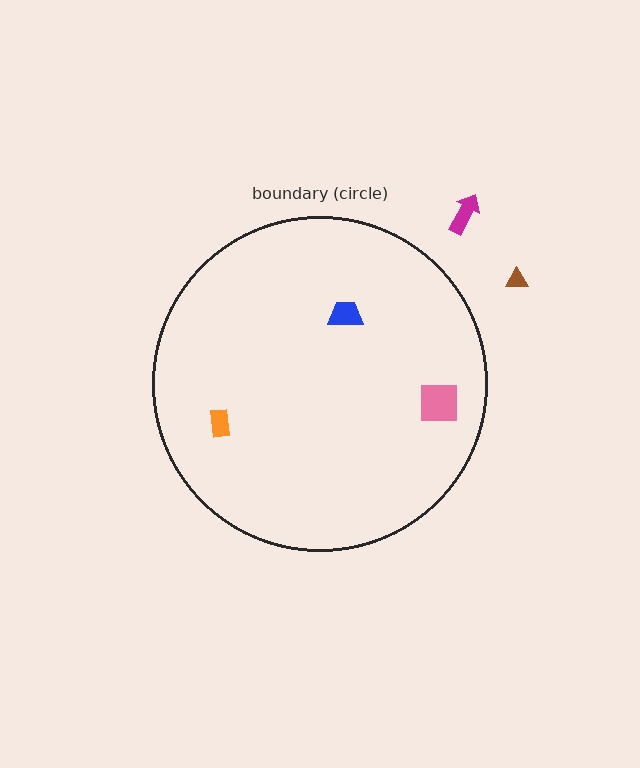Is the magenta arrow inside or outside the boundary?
Outside.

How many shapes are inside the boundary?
3 inside, 2 outside.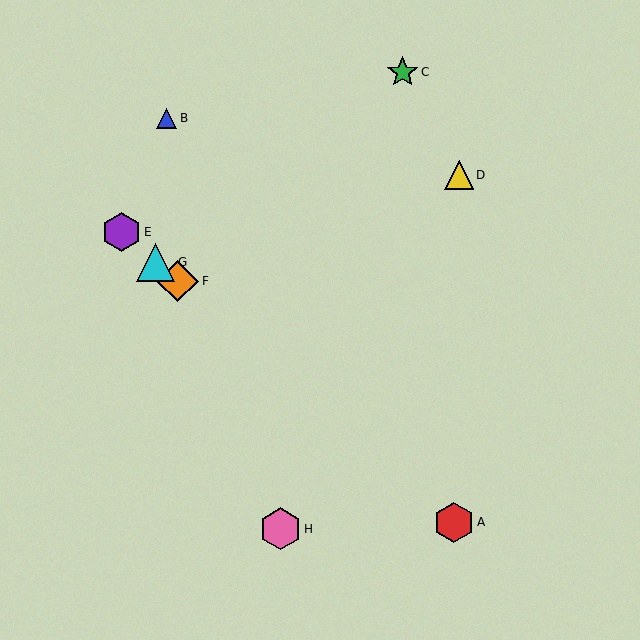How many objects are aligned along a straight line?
4 objects (A, E, F, G) are aligned along a straight line.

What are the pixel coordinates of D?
Object D is at (459, 175).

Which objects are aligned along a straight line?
Objects A, E, F, G are aligned along a straight line.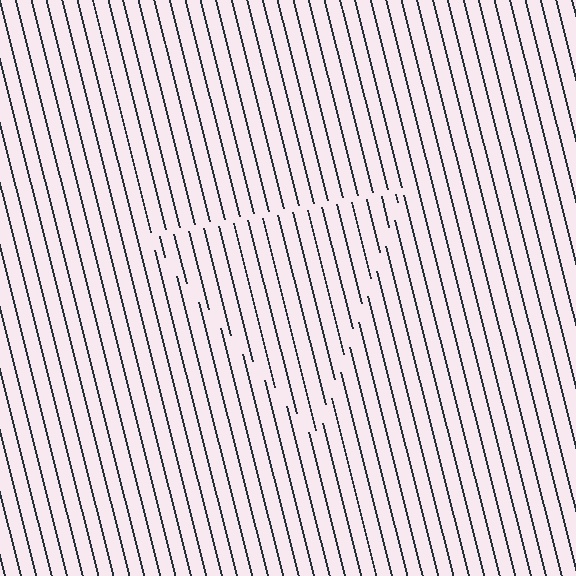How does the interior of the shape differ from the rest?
The interior of the shape contains the same grating, shifted by half a period — the contour is defined by the phase discontinuity where line-ends from the inner and outer gratings abut.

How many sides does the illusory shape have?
3 sides — the line-ends trace a triangle.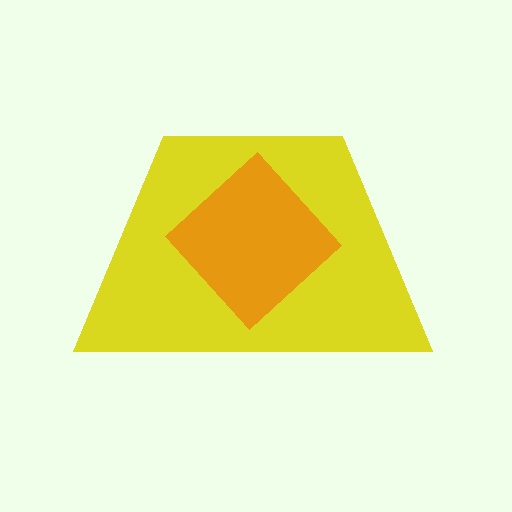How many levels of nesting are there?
2.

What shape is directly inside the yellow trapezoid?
The orange diamond.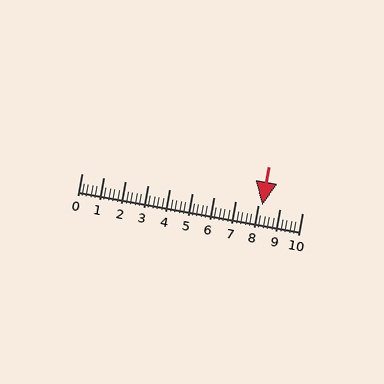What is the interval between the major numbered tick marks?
The major tick marks are spaced 1 units apart.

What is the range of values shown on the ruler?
The ruler shows values from 0 to 10.